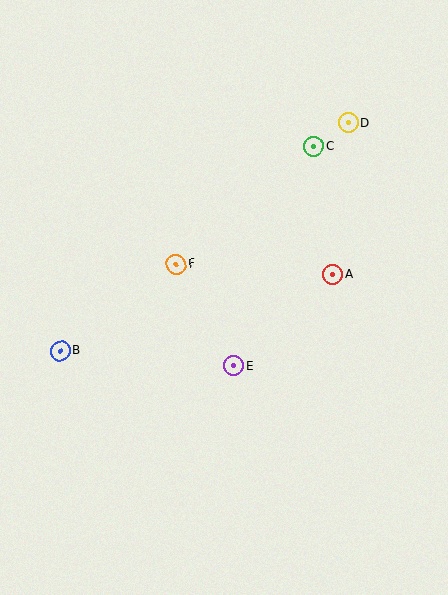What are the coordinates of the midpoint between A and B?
The midpoint between A and B is at (196, 313).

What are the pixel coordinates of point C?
Point C is at (313, 146).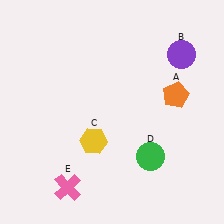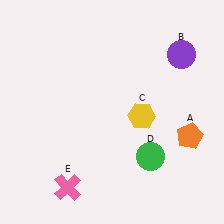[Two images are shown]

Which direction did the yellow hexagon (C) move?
The yellow hexagon (C) moved right.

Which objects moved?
The objects that moved are: the orange pentagon (A), the yellow hexagon (C).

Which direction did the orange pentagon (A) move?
The orange pentagon (A) moved down.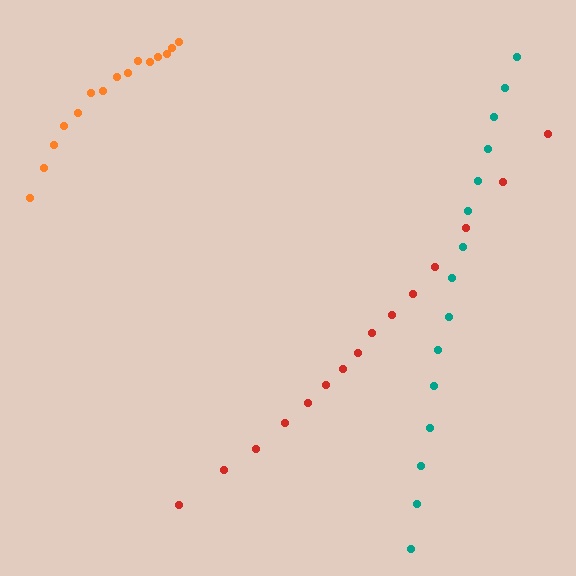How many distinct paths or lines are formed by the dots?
There are 3 distinct paths.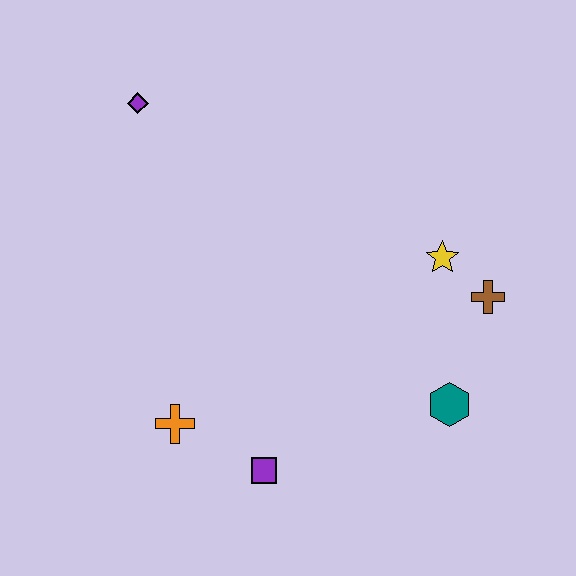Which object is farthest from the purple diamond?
The teal hexagon is farthest from the purple diamond.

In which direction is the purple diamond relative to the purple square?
The purple diamond is above the purple square.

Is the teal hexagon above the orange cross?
Yes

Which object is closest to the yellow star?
The brown cross is closest to the yellow star.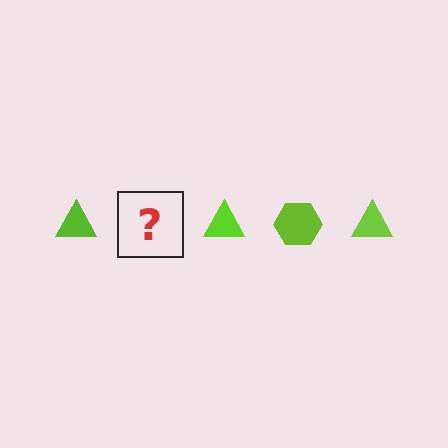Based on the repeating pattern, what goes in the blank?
The blank should be a lime hexagon.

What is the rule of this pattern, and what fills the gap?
The rule is that the pattern cycles through triangle, hexagon shapes in lime. The gap should be filled with a lime hexagon.